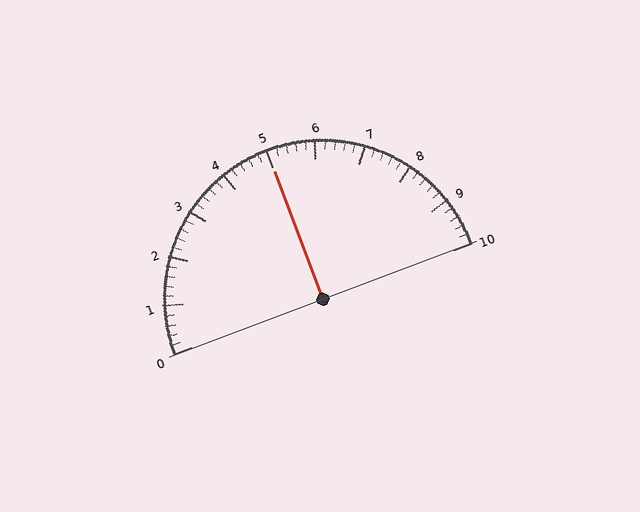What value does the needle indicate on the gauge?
The needle indicates approximately 5.0.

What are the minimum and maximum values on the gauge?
The gauge ranges from 0 to 10.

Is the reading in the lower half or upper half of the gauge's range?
The reading is in the upper half of the range (0 to 10).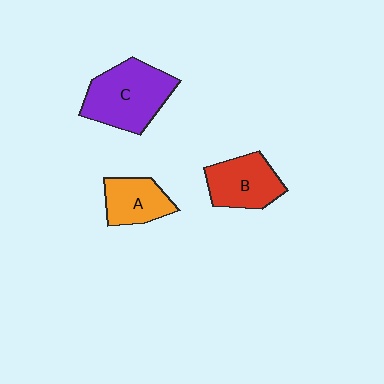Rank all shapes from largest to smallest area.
From largest to smallest: C (purple), B (red), A (orange).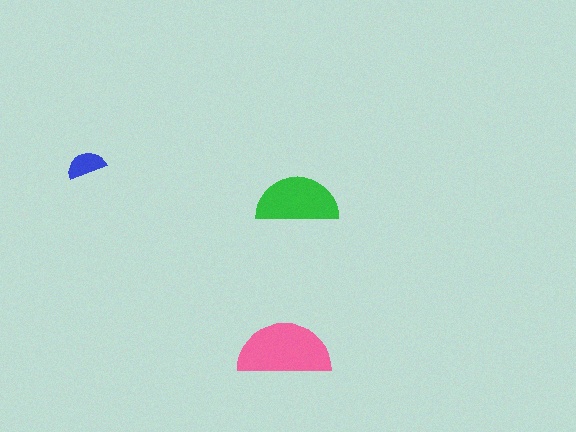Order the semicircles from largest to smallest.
the pink one, the green one, the blue one.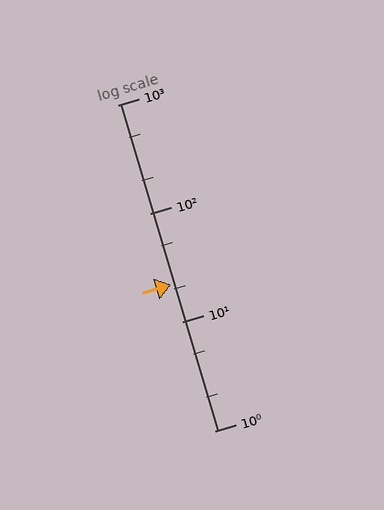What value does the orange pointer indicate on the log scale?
The pointer indicates approximately 22.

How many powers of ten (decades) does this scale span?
The scale spans 3 decades, from 1 to 1000.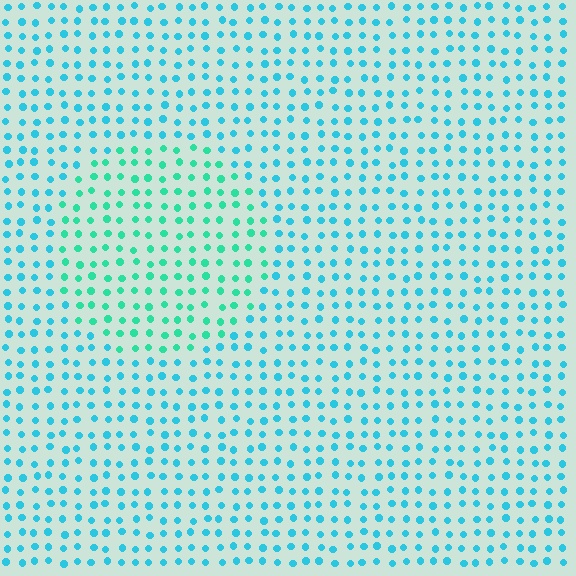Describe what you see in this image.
The image is filled with small cyan elements in a uniform arrangement. A circle-shaped region is visible where the elements are tinted to a slightly different hue, forming a subtle color boundary.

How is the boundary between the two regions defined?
The boundary is defined purely by a slight shift in hue (about 30 degrees). Spacing, size, and orientation are identical on both sides.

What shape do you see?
I see a circle.